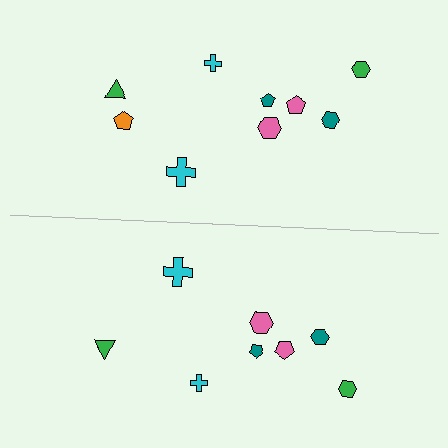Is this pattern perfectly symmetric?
No, the pattern is not perfectly symmetric. A orange pentagon is missing from the bottom side.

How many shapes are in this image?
There are 17 shapes in this image.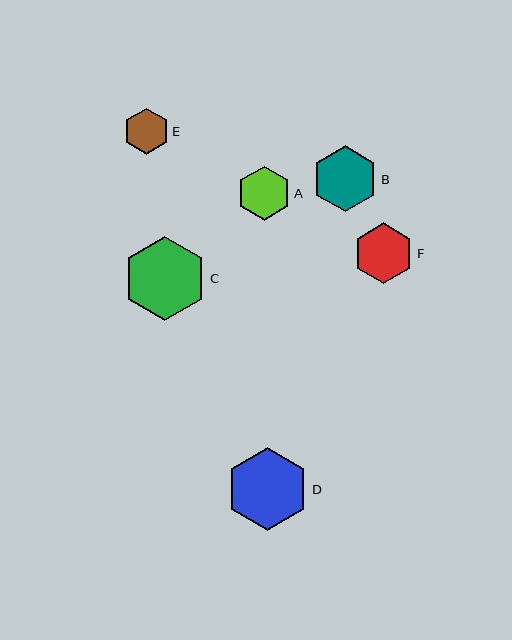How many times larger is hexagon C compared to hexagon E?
Hexagon C is approximately 1.8 times the size of hexagon E.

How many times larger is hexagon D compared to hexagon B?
Hexagon D is approximately 1.3 times the size of hexagon B.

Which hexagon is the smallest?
Hexagon E is the smallest with a size of approximately 46 pixels.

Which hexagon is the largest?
Hexagon C is the largest with a size of approximately 84 pixels.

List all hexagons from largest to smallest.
From largest to smallest: C, D, B, F, A, E.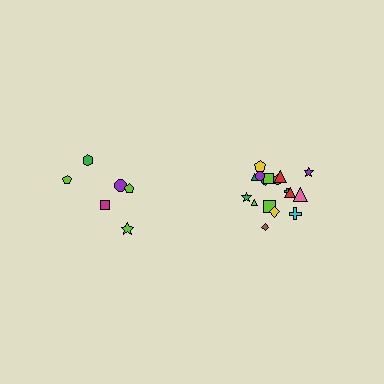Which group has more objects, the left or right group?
The right group.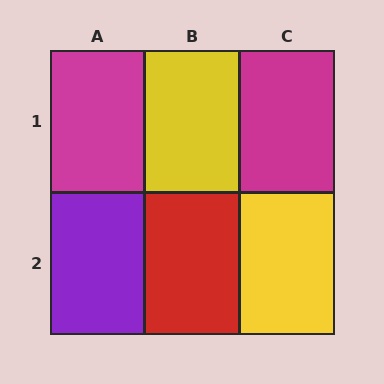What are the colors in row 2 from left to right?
Purple, red, yellow.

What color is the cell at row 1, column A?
Magenta.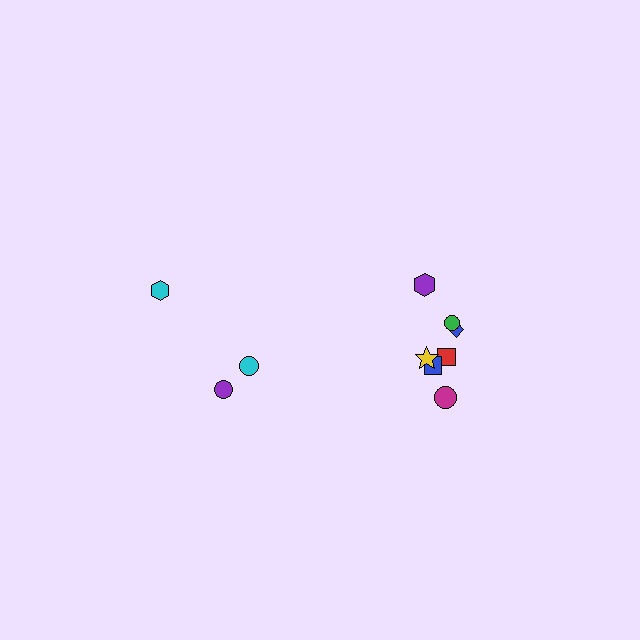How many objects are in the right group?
There are 7 objects.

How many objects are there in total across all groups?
There are 10 objects.